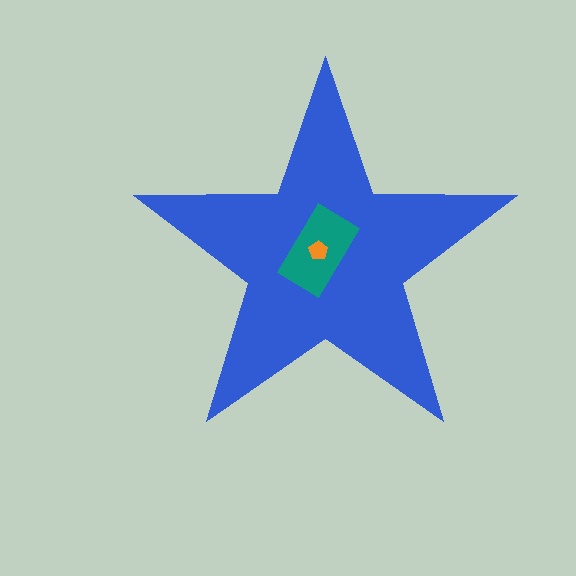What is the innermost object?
The orange pentagon.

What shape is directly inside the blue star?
The teal rectangle.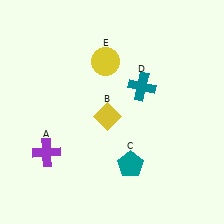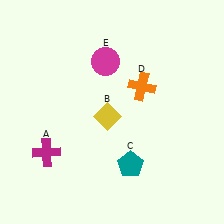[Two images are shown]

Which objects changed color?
A changed from purple to magenta. D changed from teal to orange. E changed from yellow to magenta.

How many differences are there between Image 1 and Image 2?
There are 3 differences between the two images.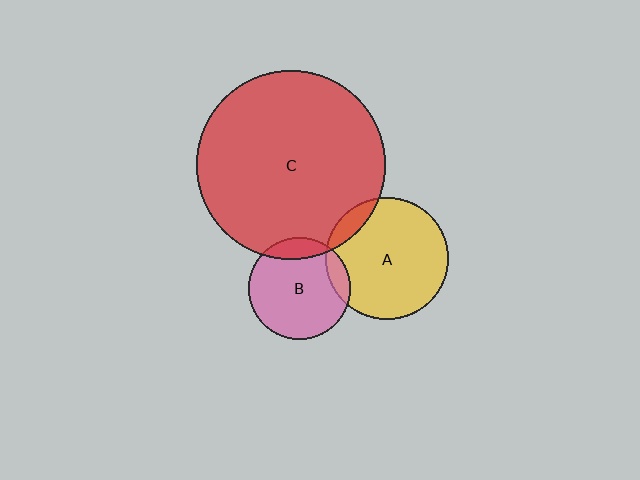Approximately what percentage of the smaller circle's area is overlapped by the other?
Approximately 10%.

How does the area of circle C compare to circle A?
Approximately 2.4 times.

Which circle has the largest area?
Circle C (red).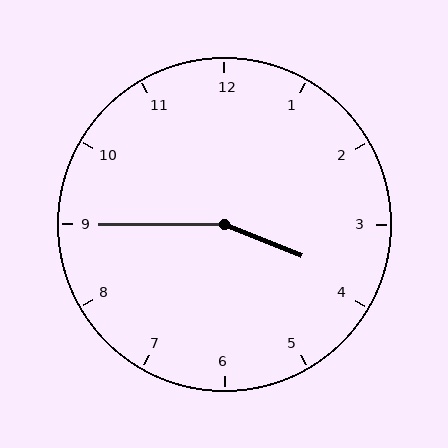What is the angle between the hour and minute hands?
Approximately 158 degrees.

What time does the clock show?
3:45.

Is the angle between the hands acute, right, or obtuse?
It is obtuse.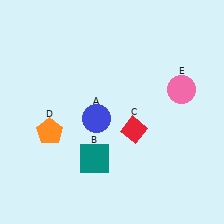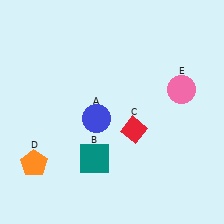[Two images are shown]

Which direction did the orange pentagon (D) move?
The orange pentagon (D) moved down.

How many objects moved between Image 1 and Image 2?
1 object moved between the two images.